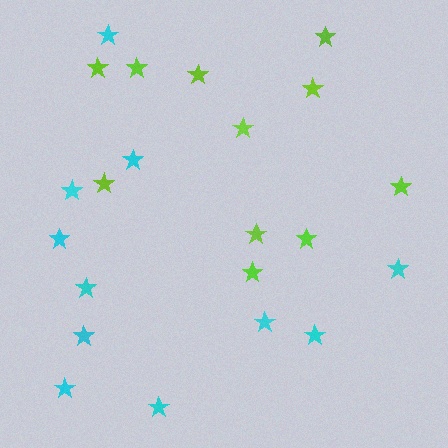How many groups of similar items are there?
There are 2 groups: one group of lime stars (11) and one group of cyan stars (11).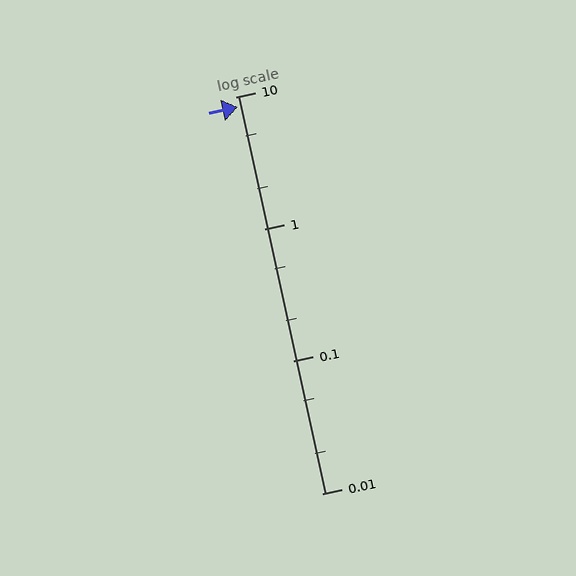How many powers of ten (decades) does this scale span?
The scale spans 3 decades, from 0.01 to 10.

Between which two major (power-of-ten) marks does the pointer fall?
The pointer is between 1 and 10.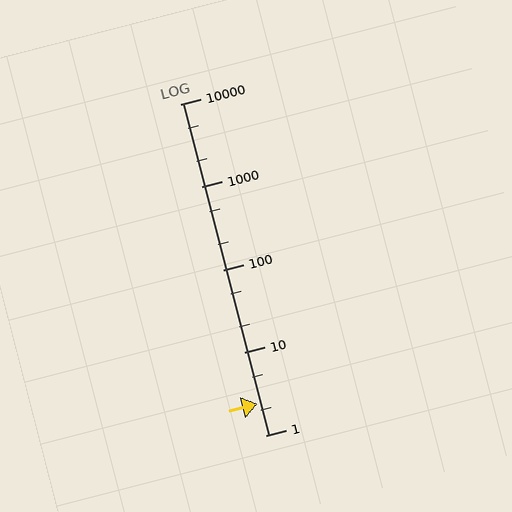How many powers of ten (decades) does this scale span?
The scale spans 4 decades, from 1 to 10000.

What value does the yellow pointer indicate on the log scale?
The pointer indicates approximately 2.4.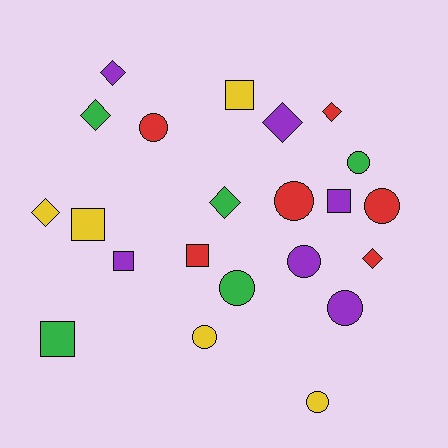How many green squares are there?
There is 1 green square.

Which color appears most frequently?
Purple, with 6 objects.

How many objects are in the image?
There are 22 objects.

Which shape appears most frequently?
Circle, with 9 objects.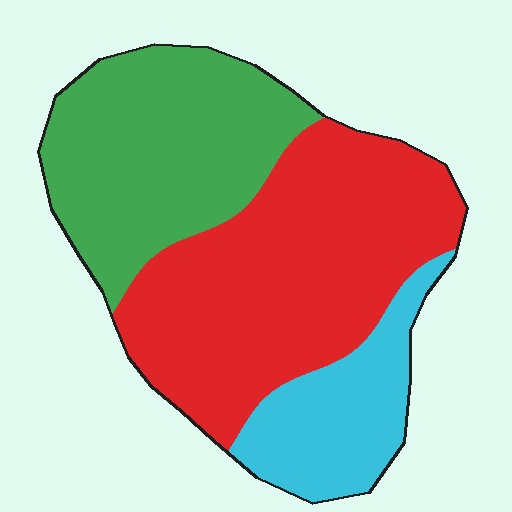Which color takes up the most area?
Red, at roughly 50%.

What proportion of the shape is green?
Green takes up between a third and a half of the shape.